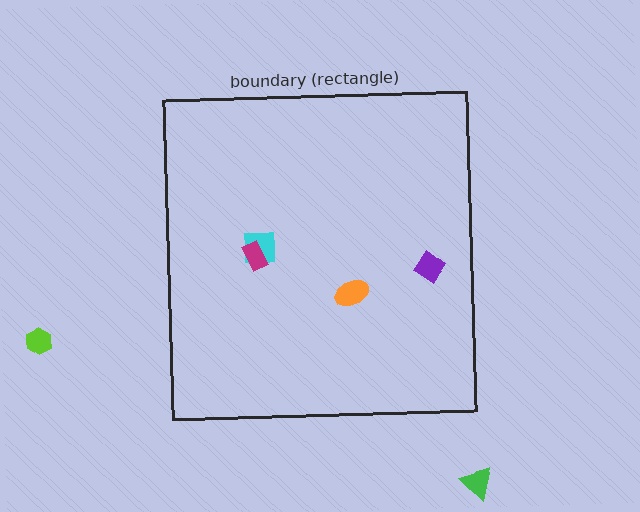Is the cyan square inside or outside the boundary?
Inside.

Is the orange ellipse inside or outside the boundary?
Inside.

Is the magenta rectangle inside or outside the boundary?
Inside.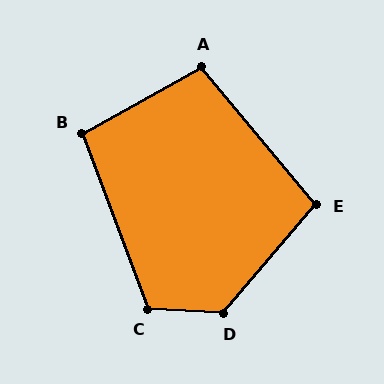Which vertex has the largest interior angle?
D, at approximately 127 degrees.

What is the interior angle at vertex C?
Approximately 114 degrees (obtuse).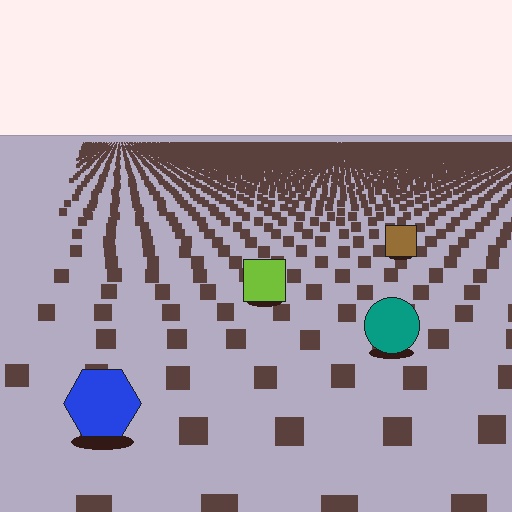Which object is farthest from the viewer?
The brown square is farthest from the viewer. It appears smaller and the ground texture around it is denser.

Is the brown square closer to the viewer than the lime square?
No. The lime square is closer — you can tell from the texture gradient: the ground texture is coarser near it.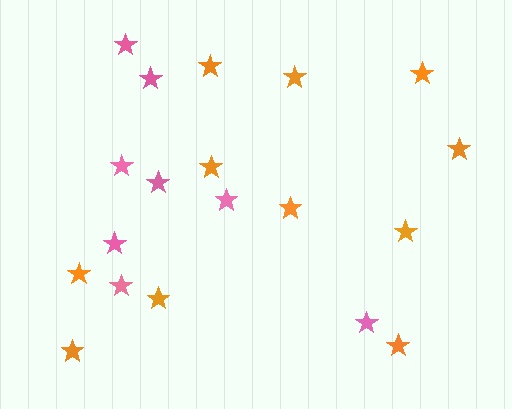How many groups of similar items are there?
There are 2 groups: one group of pink stars (8) and one group of orange stars (11).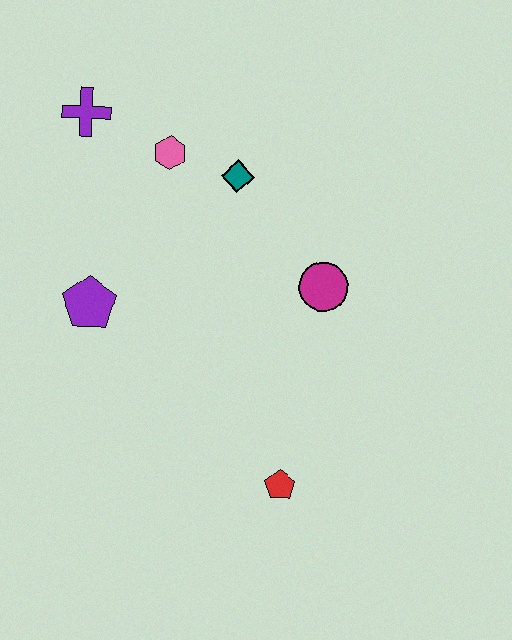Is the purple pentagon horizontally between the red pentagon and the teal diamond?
No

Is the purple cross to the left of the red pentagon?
Yes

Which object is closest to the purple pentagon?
The pink hexagon is closest to the purple pentagon.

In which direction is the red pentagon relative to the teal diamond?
The red pentagon is below the teal diamond.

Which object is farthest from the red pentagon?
The purple cross is farthest from the red pentagon.